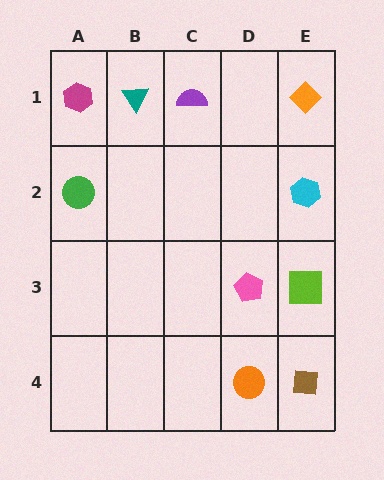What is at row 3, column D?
A pink pentagon.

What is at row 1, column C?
A purple semicircle.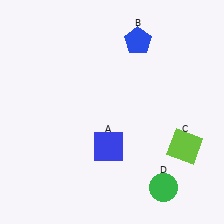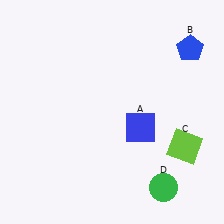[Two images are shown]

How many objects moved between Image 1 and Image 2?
2 objects moved between the two images.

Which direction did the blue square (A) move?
The blue square (A) moved right.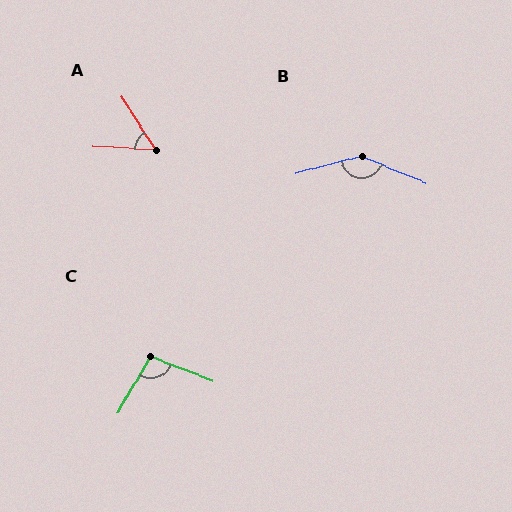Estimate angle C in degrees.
Approximately 99 degrees.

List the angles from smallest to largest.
A (54°), C (99°), B (142°).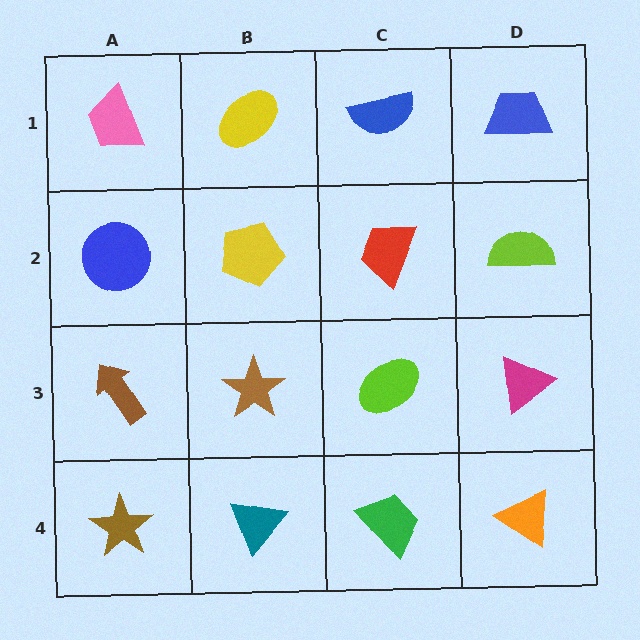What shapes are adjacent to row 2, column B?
A yellow ellipse (row 1, column B), a brown star (row 3, column B), a blue circle (row 2, column A), a red trapezoid (row 2, column C).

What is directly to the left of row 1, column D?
A blue semicircle.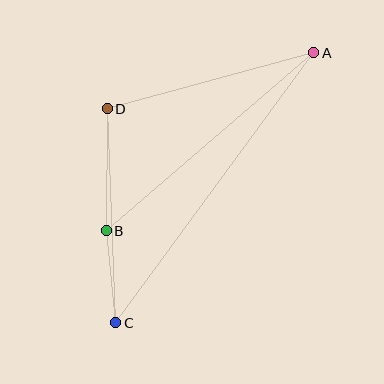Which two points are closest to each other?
Points B and C are closest to each other.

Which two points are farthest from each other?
Points A and C are farthest from each other.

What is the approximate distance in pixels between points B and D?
The distance between B and D is approximately 122 pixels.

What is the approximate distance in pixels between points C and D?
The distance between C and D is approximately 214 pixels.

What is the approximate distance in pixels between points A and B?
The distance between A and B is approximately 274 pixels.